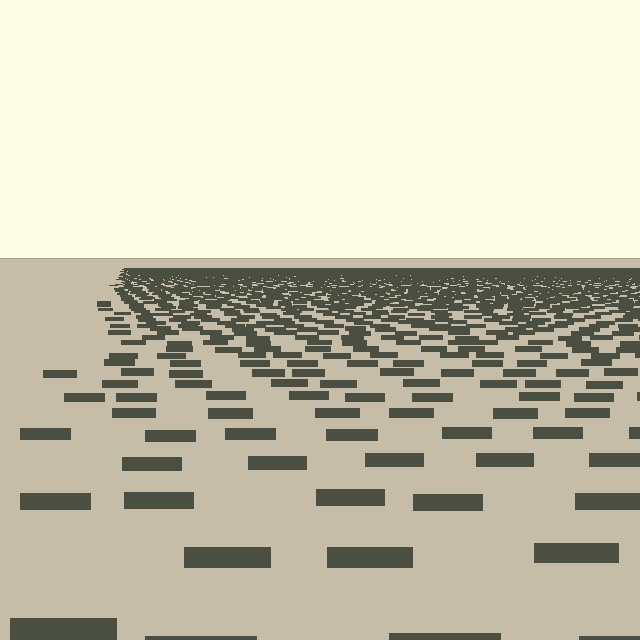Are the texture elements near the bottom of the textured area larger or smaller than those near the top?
Larger. Near the bottom, elements are closer to the viewer and appear at a bigger on-screen size.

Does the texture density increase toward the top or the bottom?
Density increases toward the top.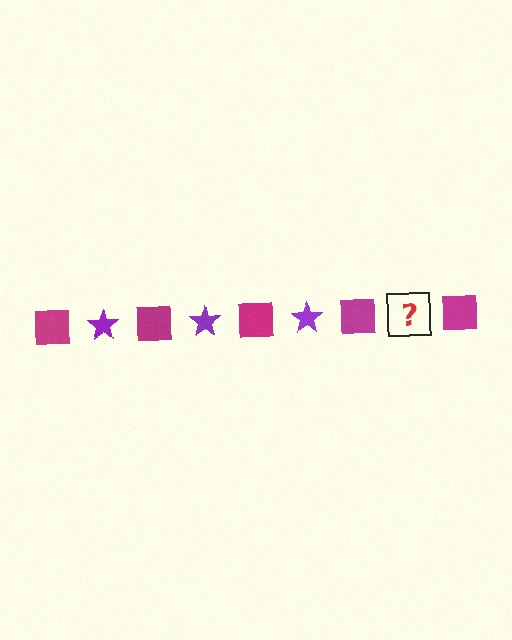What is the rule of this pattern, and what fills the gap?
The rule is that the pattern alternates between magenta square and purple star. The gap should be filled with a purple star.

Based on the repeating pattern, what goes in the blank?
The blank should be a purple star.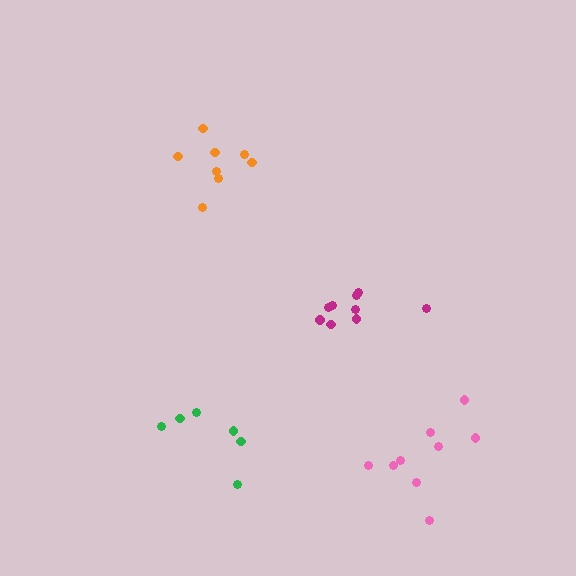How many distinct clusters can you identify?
There are 4 distinct clusters.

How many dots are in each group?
Group 1: 8 dots, Group 2: 9 dots, Group 3: 9 dots, Group 4: 6 dots (32 total).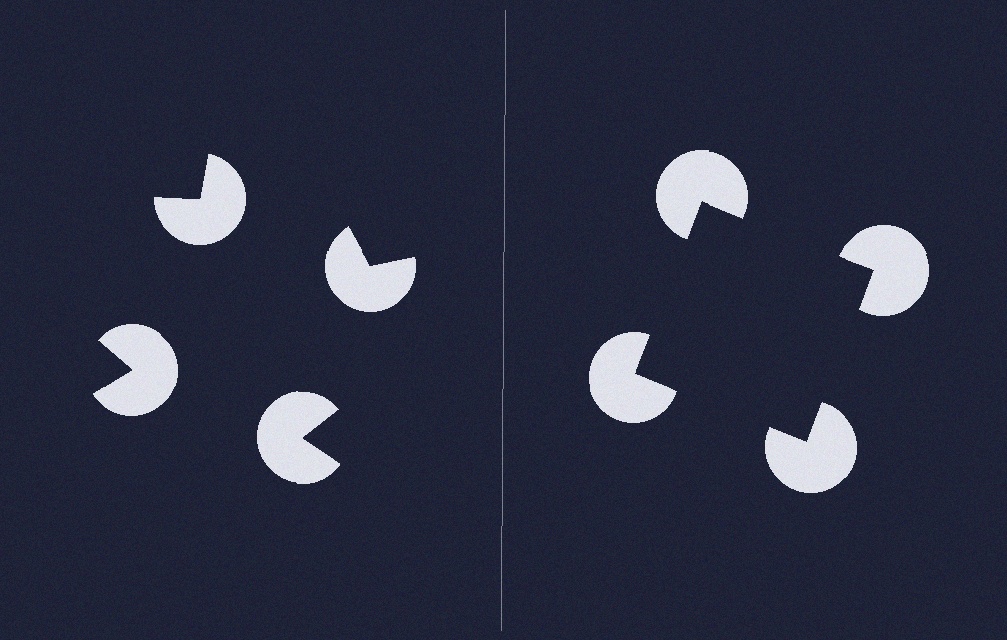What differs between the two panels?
The pac-man discs are positioned identically on both sides; only the wedge orientations differ. On the right they align to a square; on the left they are misaligned.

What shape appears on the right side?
An illusory square.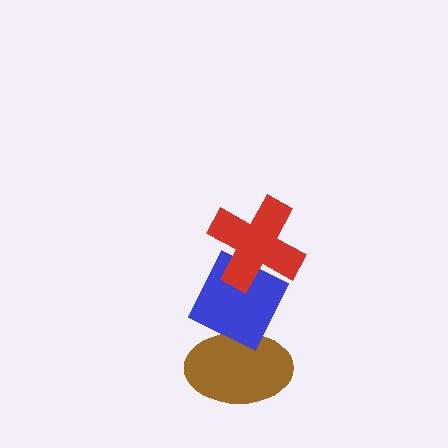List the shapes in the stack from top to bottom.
From top to bottom: the red cross, the blue diamond, the brown ellipse.